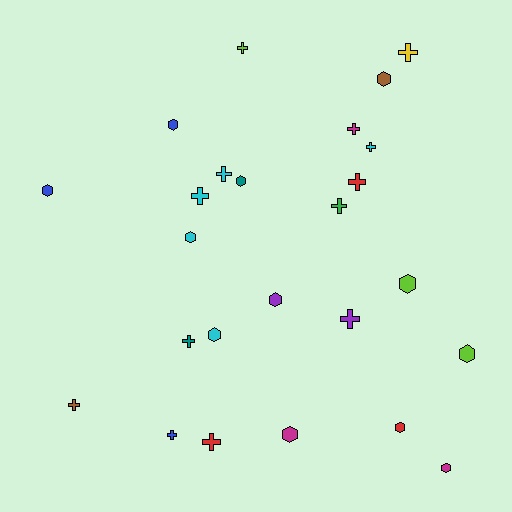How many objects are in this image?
There are 25 objects.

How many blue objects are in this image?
There are 3 blue objects.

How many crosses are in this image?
There are 13 crosses.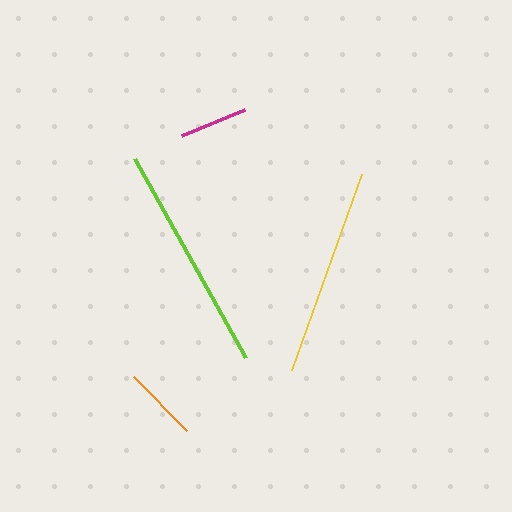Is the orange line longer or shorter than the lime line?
The lime line is longer than the orange line.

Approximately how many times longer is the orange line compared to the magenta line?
The orange line is approximately 1.1 times the length of the magenta line.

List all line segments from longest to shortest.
From longest to shortest: lime, yellow, orange, magenta.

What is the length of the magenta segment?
The magenta segment is approximately 68 pixels long.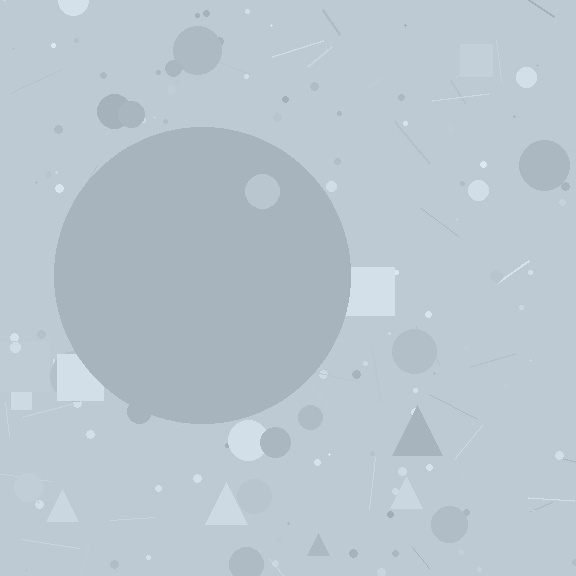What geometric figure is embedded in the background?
A circle is embedded in the background.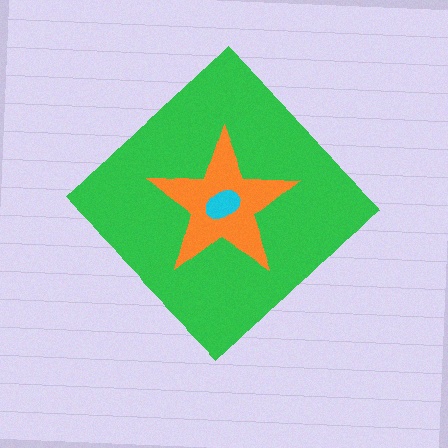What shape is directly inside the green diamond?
The orange star.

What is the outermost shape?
The green diamond.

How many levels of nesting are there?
3.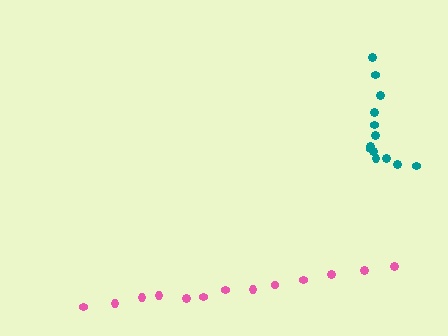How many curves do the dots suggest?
There are 2 distinct paths.